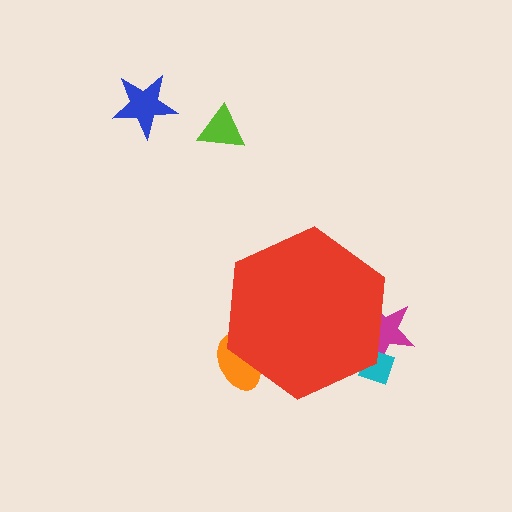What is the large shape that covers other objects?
A red hexagon.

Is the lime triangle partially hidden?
No, the lime triangle is fully visible.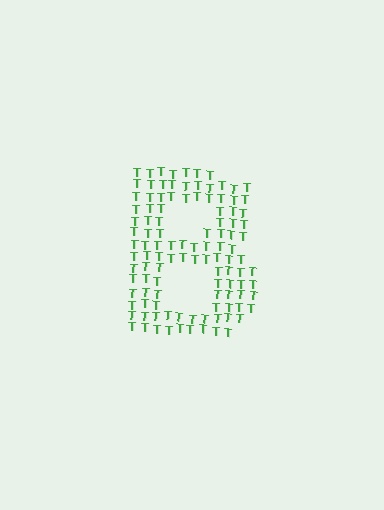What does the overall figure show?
The overall figure shows the letter B.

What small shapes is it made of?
It is made of small letter T's.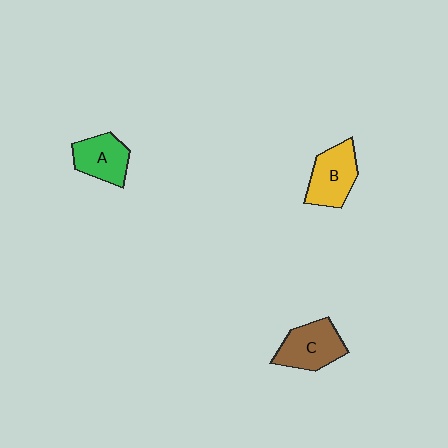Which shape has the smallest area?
Shape A (green).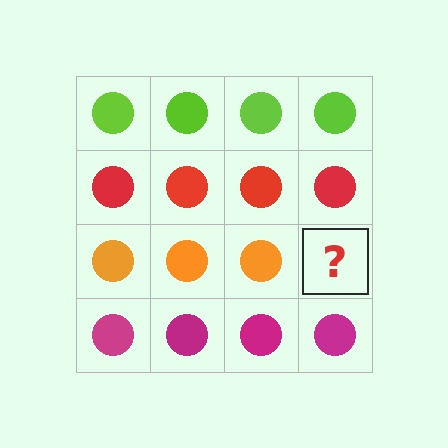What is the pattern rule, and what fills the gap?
The rule is that each row has a consistent color. The gap should be filled with an orange circle.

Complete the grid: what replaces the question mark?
The question mark should be replaced with an orange circle.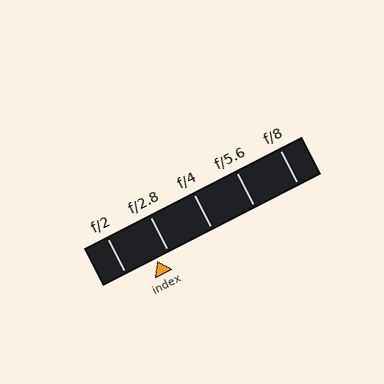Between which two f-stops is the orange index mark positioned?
The index mark is between f/2 and f/2.8.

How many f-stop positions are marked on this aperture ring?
There are 5 f-stop positions marked.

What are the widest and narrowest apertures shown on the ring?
The widest aperture shown is f/2 and the narrowest is f/8.